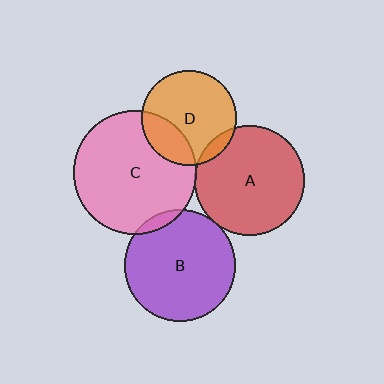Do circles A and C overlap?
Yes.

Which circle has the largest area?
Circle C (pink).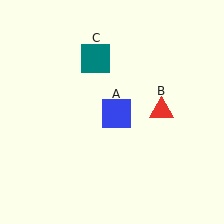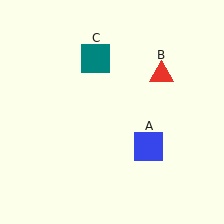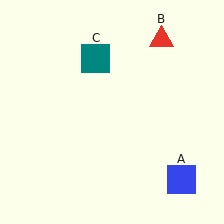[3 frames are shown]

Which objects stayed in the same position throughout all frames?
Teal square (object C) remained stationary.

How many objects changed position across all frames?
2 objects changed position: blue square (object A), red triangle (object B).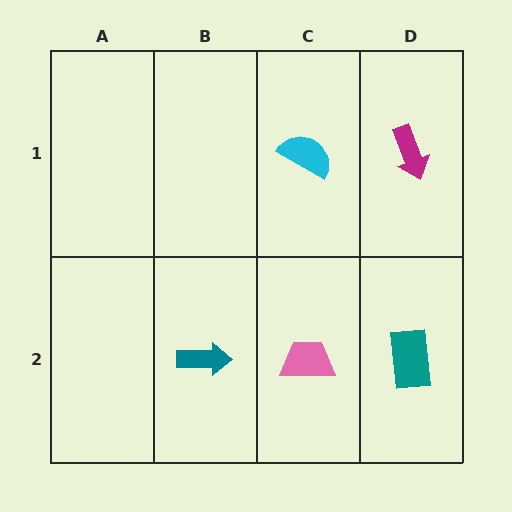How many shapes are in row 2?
3 shapes.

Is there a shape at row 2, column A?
No, that cell is empty.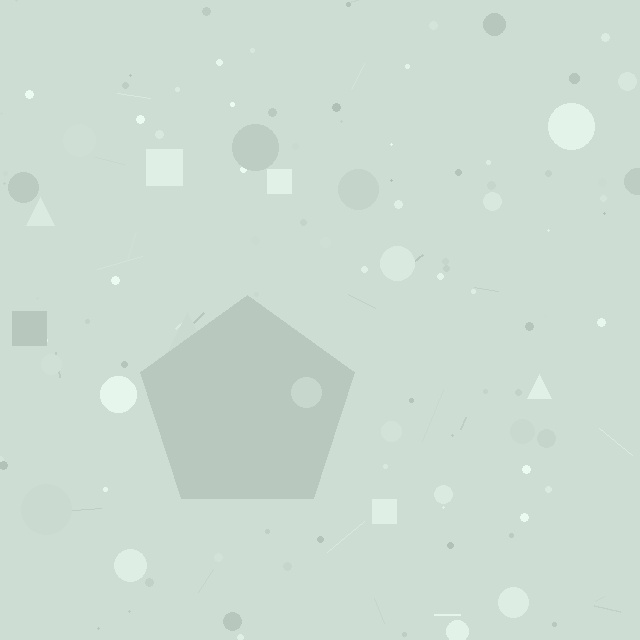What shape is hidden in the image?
A pentagon is hidden in the image.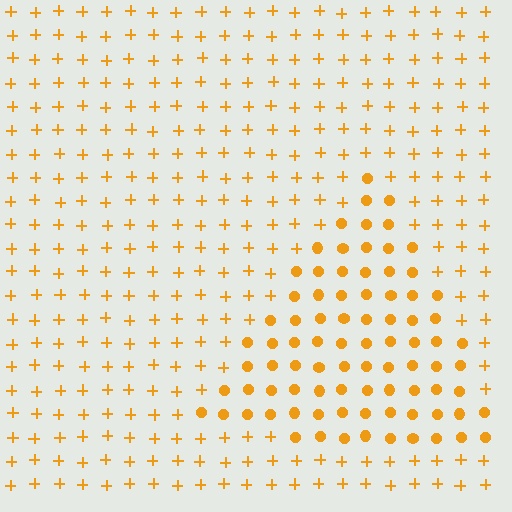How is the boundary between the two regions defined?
The boundary is defined by a change in element shape: circles inside vs. plus signs outside. All elements share the same color and spacing.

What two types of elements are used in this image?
The image uses circles inside the triangle region and plus signs outside it.